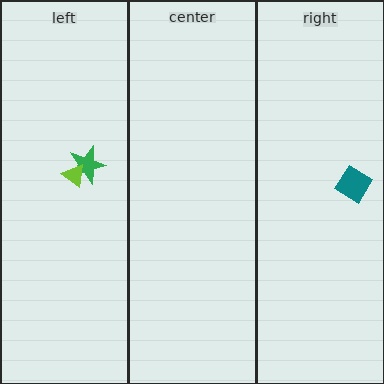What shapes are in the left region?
The green star, the lime triangle.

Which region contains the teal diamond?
The right region.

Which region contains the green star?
The left region.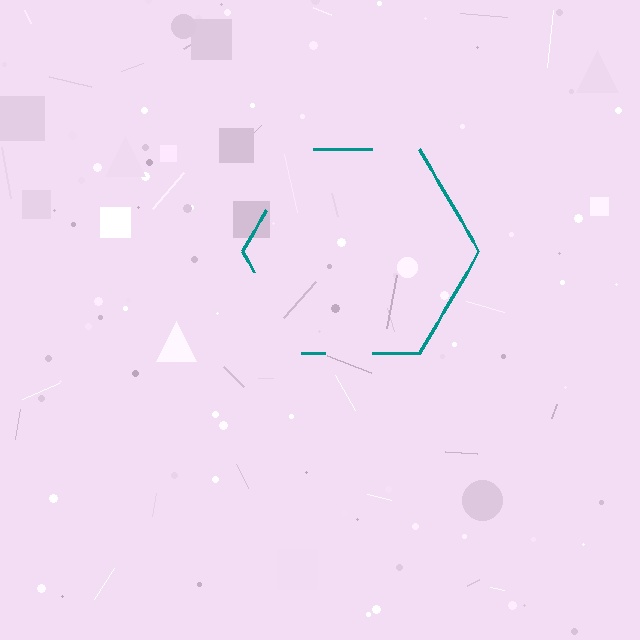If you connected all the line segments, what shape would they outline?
They would outline a hexagon.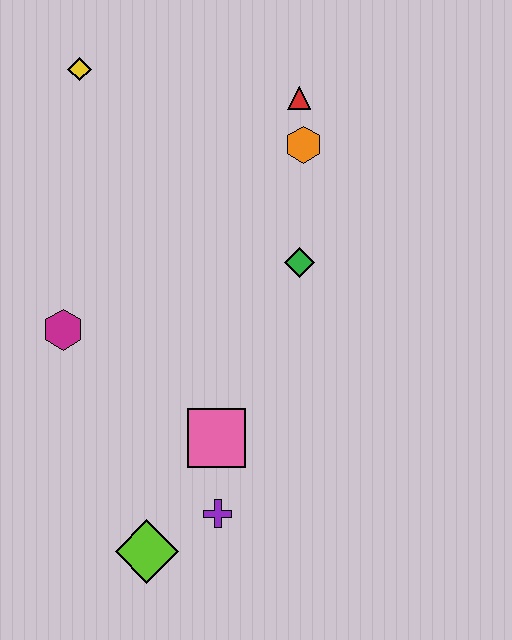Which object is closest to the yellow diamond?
The red triangle is closest to the yellow diamond.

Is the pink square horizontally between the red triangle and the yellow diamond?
Yes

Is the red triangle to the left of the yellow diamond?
No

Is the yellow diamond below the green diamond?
No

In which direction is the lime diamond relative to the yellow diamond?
The lime diamond is below the yellow diamond.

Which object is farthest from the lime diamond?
The yellow diamond is farthest from the lime diamond.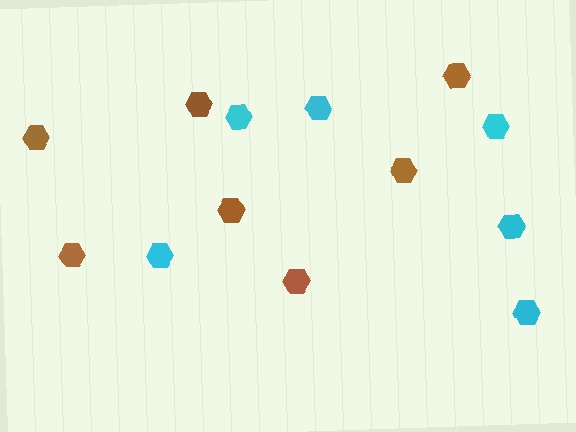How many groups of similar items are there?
There are 2 groups: one group of cyan hexagons (6) and one group of brown hexagons (7).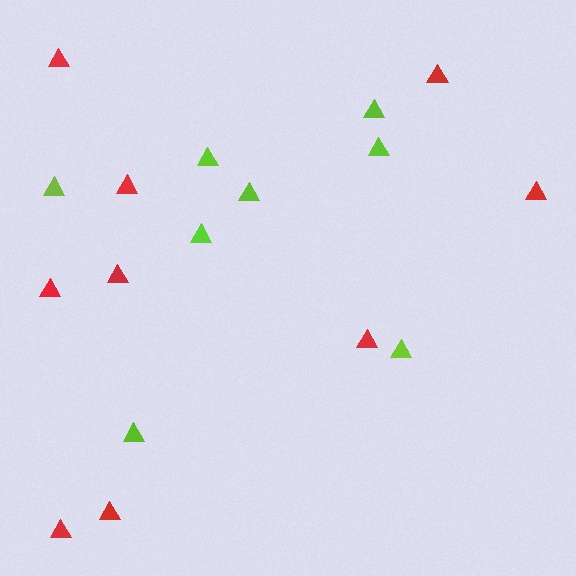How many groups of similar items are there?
There are 2 groups: one group of red triangles (9) and one group of lime triangles (8).